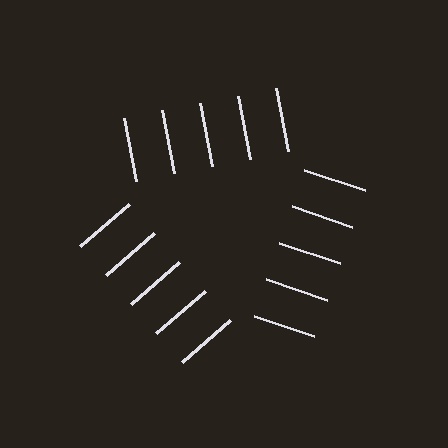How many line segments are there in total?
15 — 5 along each of the 3 edges.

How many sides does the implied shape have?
3 sides — the line-ends trace a triangle.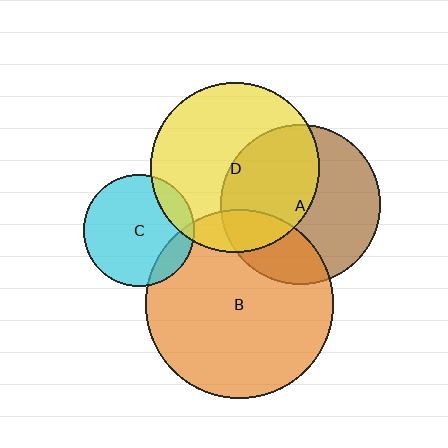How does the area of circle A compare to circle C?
Approximately 2.0 times.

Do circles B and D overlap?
Yes.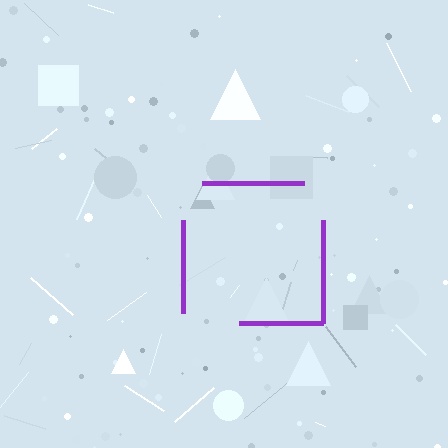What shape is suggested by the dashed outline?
The dashed outline suggests a square.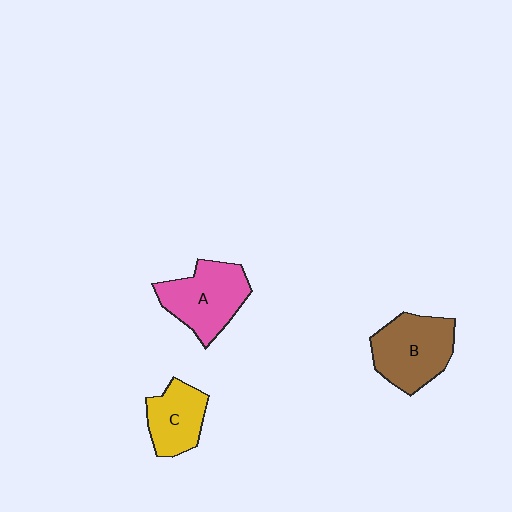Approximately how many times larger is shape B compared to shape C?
Approximately 1.4 times.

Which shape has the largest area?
Shape B (brown).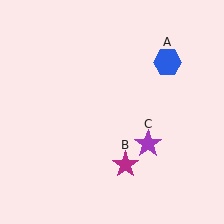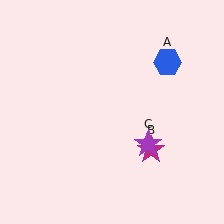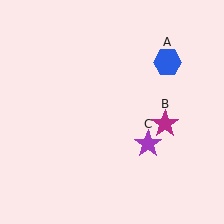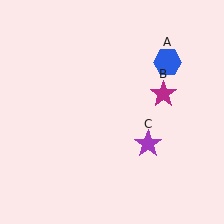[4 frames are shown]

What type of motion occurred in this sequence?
The magenta star (object B) rotated counterclockwise around the center of the scene.